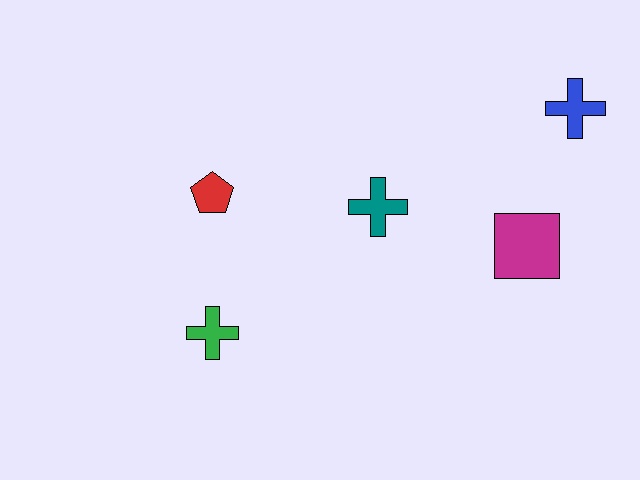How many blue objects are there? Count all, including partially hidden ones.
There is 1 blue object.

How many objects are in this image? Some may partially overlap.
There are 5 objects.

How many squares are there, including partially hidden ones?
There is 1 square.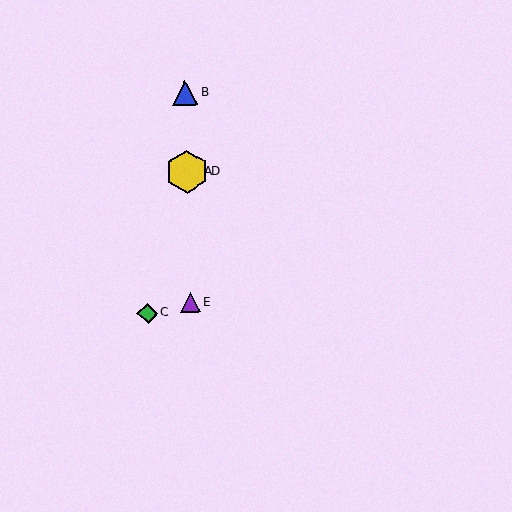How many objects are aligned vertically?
4 objects (A, B, D, E) are aligned vertically.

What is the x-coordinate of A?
Object A is at x≈187.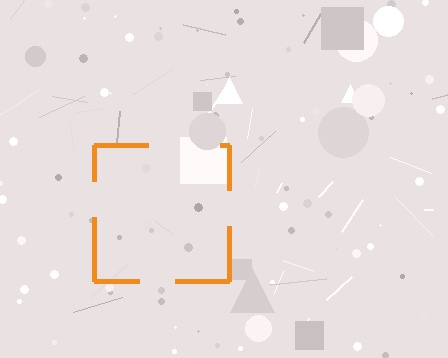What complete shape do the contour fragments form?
The contour fragments form a square.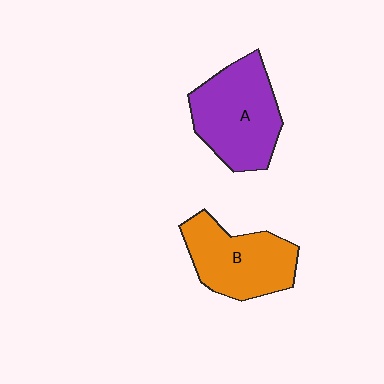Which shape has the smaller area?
Shape B (orange).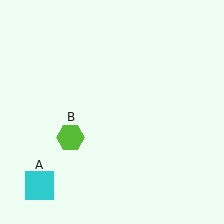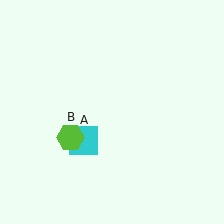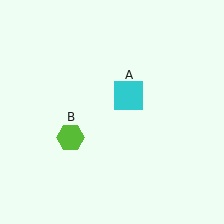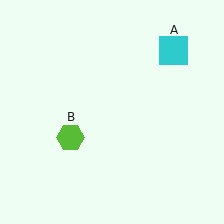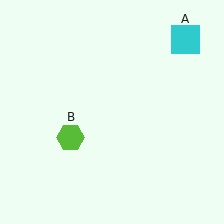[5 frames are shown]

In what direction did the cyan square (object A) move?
The cyan square (object A) moved up and to the right.